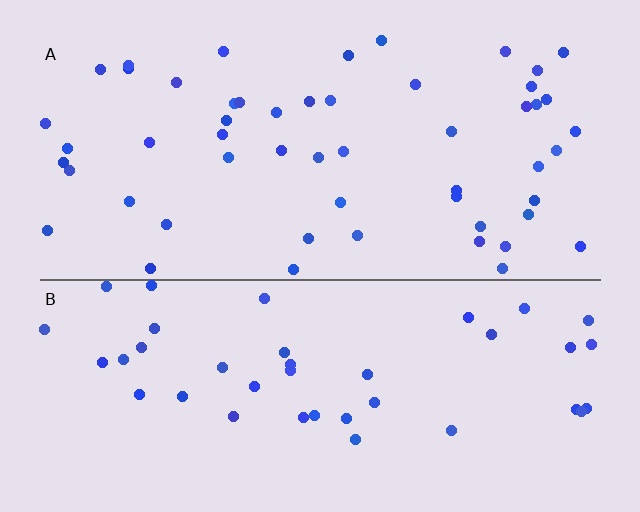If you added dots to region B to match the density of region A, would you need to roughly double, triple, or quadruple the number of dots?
Approximately double.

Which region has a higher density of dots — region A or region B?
A (the top).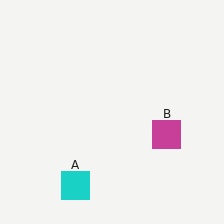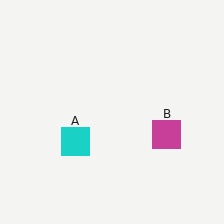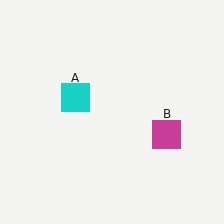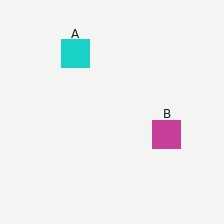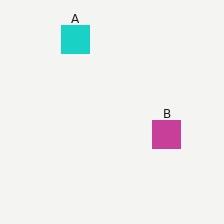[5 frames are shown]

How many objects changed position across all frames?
1 object changed position: cyan square (object A).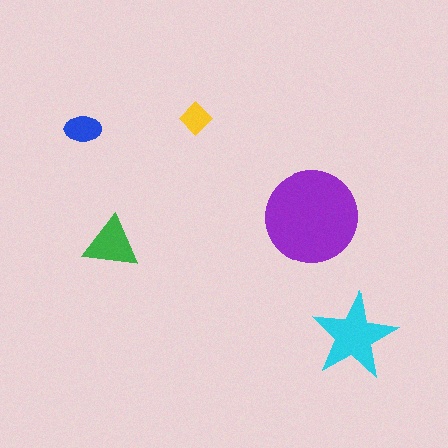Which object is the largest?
The purple circle.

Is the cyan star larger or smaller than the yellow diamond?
Larger.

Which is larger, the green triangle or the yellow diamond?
The green triangle.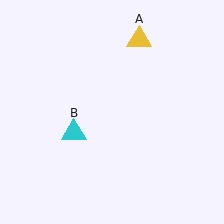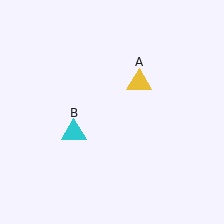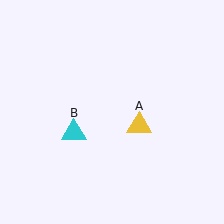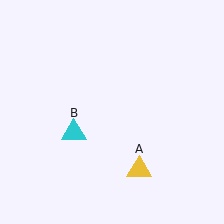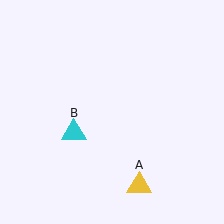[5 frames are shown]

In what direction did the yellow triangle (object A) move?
The yellow triangle (object A) moved down.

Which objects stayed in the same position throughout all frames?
Cyan triangle (object B) remained stationary.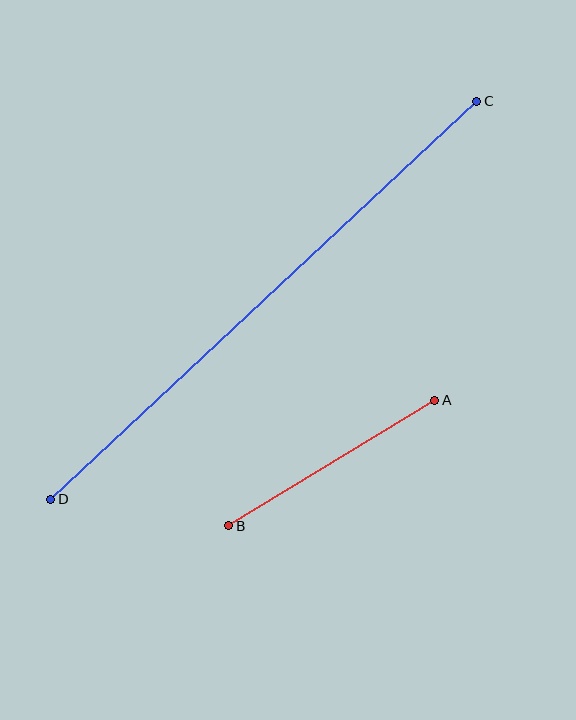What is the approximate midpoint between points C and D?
The midpoint is at approximately (264, 300) pixels.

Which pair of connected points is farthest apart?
Points C and D are farthest apart.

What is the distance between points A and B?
The distance is approximately 241 pixels.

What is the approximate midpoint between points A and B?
The midpoint is at approximately (332, 463) pixels.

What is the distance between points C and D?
The distance is approximately 583 pixels.